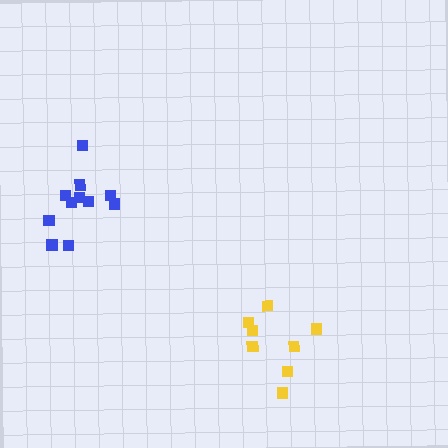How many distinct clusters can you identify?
There are 2 distinct clusters.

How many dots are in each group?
Group 1: 8 dots, Group 2: 11 dots (19 total).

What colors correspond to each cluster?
The clusters are colored: yellow, blue.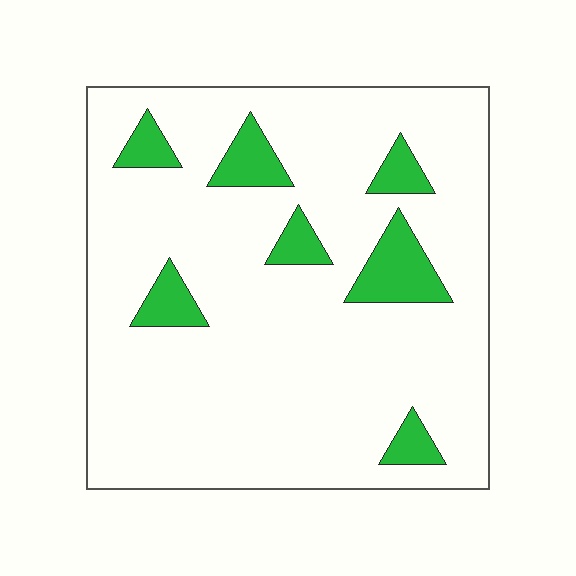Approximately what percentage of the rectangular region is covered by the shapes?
Approximately 10%.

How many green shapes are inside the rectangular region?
7.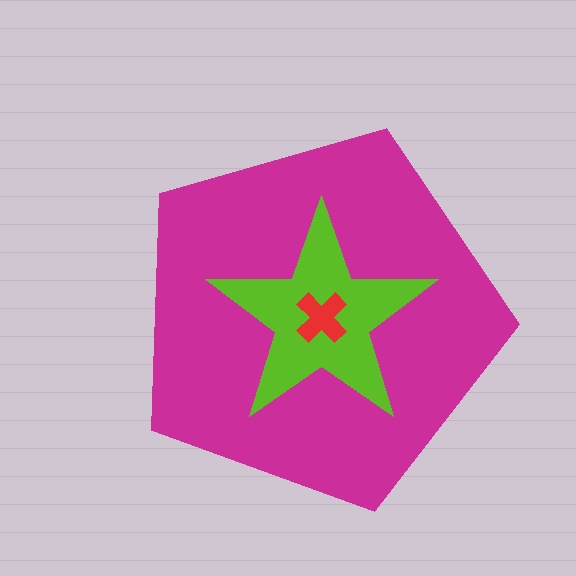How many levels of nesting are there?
3.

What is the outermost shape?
The magenta pentagon.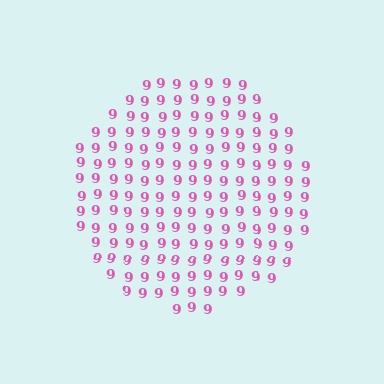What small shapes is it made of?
It is made of small digit 9's.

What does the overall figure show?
The overall figure shows a circle.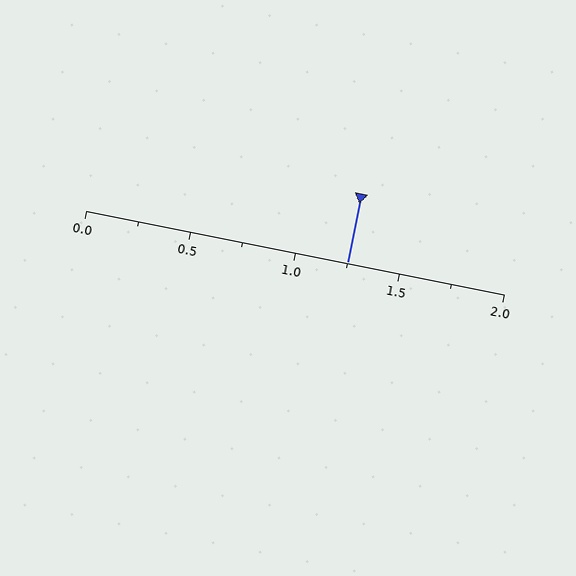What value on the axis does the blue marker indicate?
The marker indicates approximately 1.25.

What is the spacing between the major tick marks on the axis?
The major ticks are spaced 0.5 apart.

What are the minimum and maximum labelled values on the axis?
The axis runs from 0.0 to 2.0.